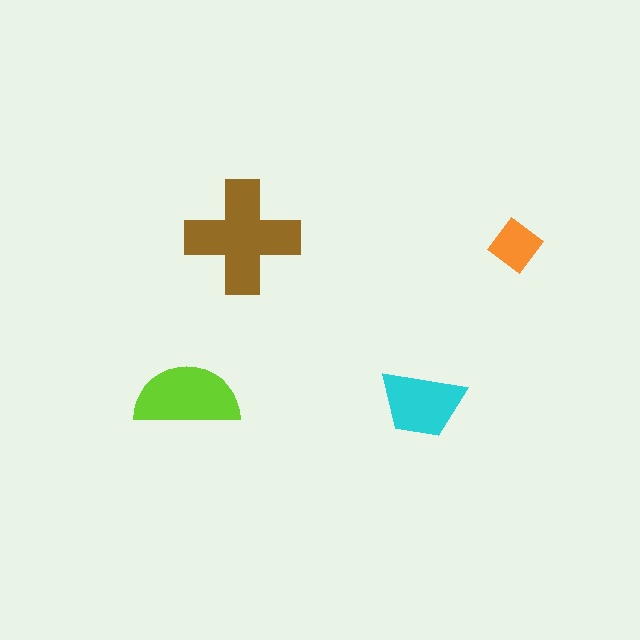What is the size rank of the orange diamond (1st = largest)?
4th.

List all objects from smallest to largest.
The orange diamond, the cyan trapezoid, the lime semicircle, the brown cross.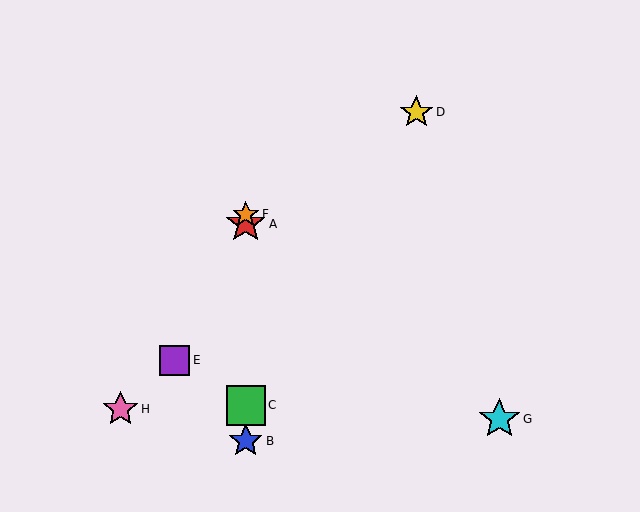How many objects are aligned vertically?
4 objects (A, B, C, F) are aligned vertically.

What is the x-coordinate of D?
Object D is at x≈416.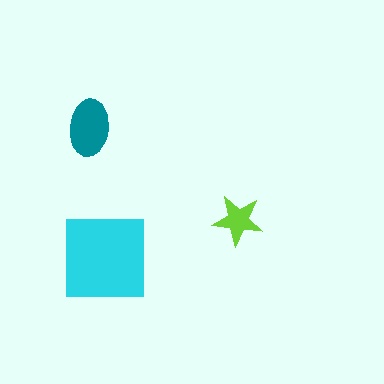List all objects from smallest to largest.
The lime star, the teal ellipse, the cyan square.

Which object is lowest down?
The cyan square is bottommost.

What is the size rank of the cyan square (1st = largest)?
1st.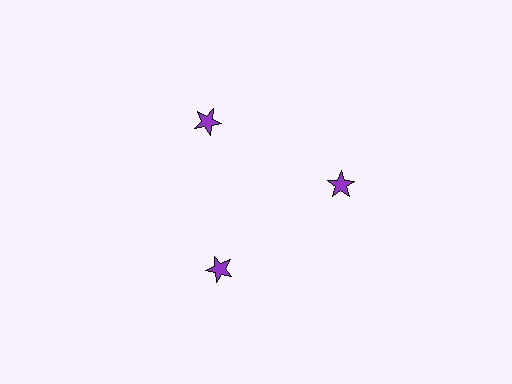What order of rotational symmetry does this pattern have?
This pattern has 3-fold rotational symmetry.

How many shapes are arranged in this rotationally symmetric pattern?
There are 3 shapes, arranged in 3 groups of 1.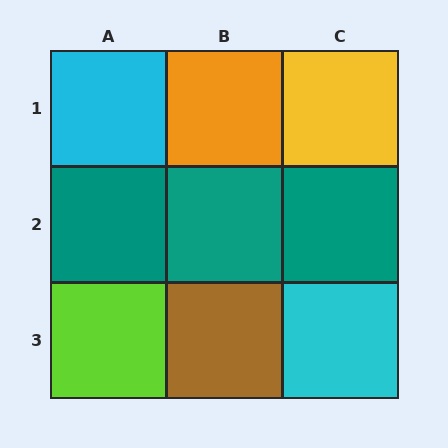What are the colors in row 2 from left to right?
Teal, teal, teal.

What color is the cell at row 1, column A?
Cyan.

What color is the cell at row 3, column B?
Brown.